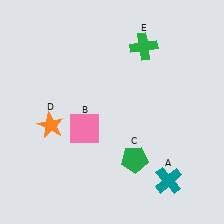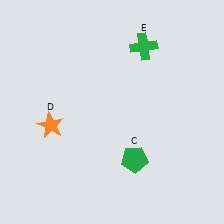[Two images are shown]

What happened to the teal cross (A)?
The teal cross (A) was removed in Image 2. It was in the bottom-right area of Image 1.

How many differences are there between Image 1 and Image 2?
There are 2 differences between the two images.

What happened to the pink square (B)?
The pink square (B) was removed in Image 2. It was in the bottom-left area of Image 1.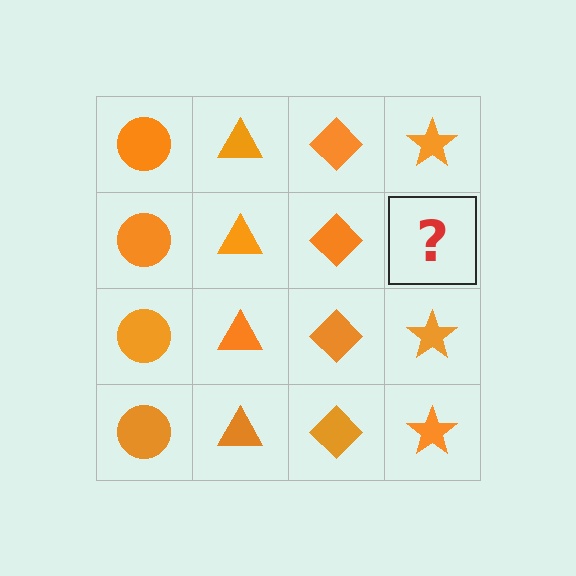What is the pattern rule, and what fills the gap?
The rule is that each column has a consistent shape. The gap should be filled with an orange star.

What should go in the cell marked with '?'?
The missing cell should contain an orange star.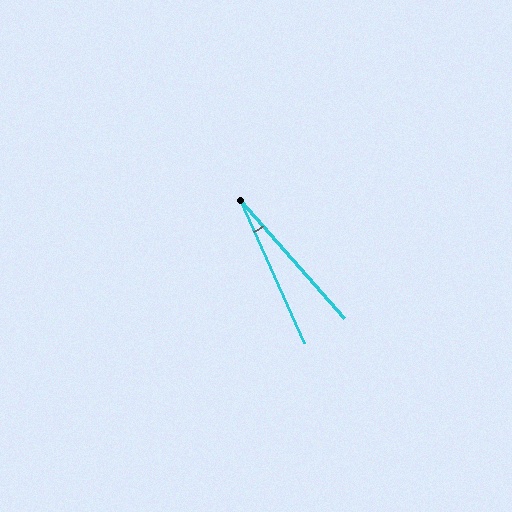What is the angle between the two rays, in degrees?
Approximately 17 degrees.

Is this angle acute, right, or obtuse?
It is acute.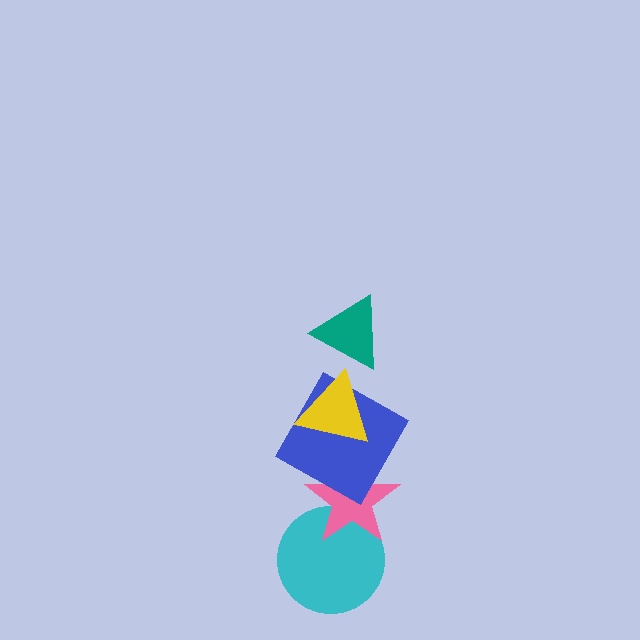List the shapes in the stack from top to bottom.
From top to bottom: the teal triangle, the yellow triangle, the blue square, the pink star, the cyan circle.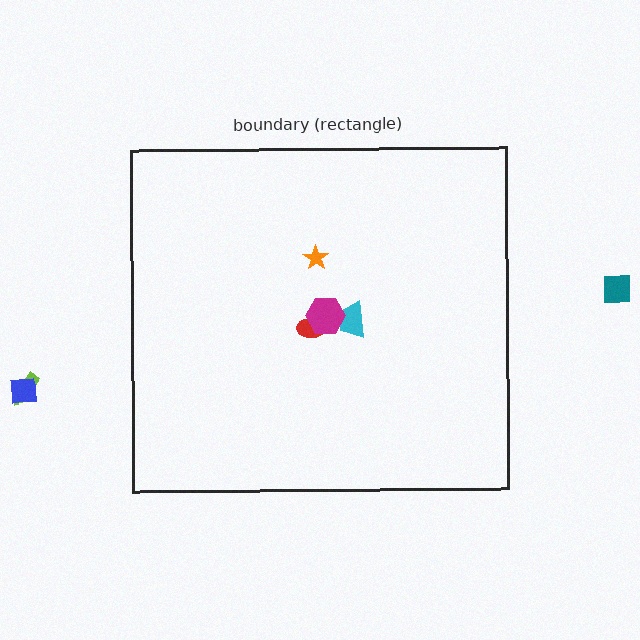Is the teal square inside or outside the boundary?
Outside.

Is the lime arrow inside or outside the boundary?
Outside.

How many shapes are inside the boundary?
4 inside, 3 outside.